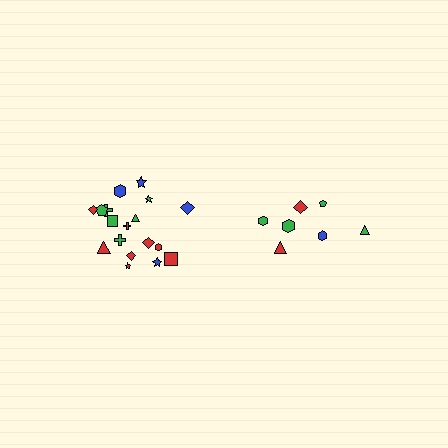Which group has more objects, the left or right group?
The left group.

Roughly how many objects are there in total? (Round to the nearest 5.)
Roughly 25 objects in total.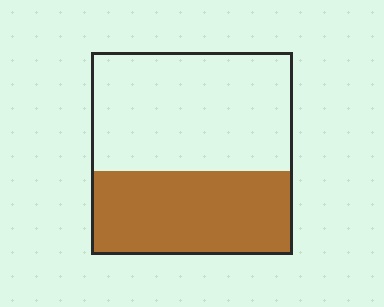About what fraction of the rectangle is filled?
About two fifths (2/5).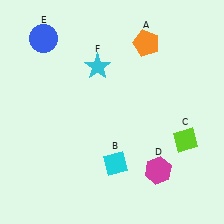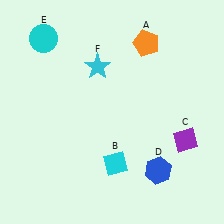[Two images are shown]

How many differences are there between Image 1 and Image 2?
There are 3 differences between the two images.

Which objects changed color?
C changed from lime to purple. D changed from magenta to blue. E changed from blue to cyan.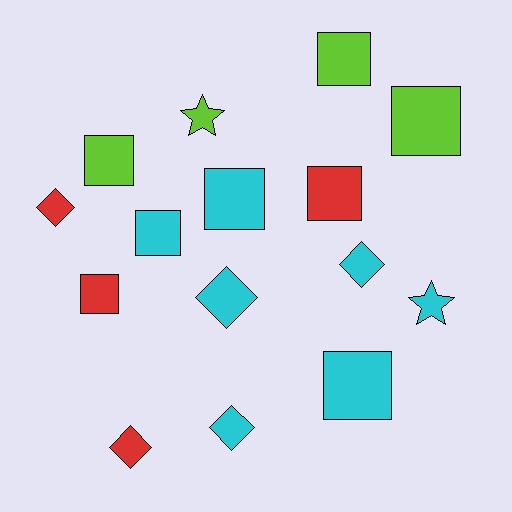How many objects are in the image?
There are 15 objects.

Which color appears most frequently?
Cyan, with 7 objects.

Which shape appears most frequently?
Square, with 8 objects.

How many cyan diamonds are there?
There are 3 cyan diamonds.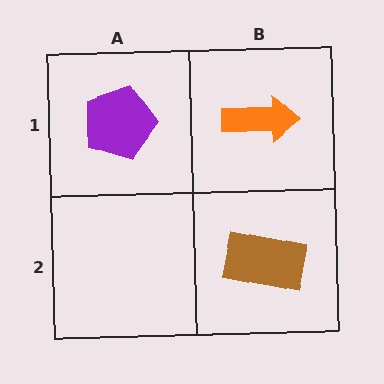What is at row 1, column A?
A purple pentagon.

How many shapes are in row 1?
2 shapes.